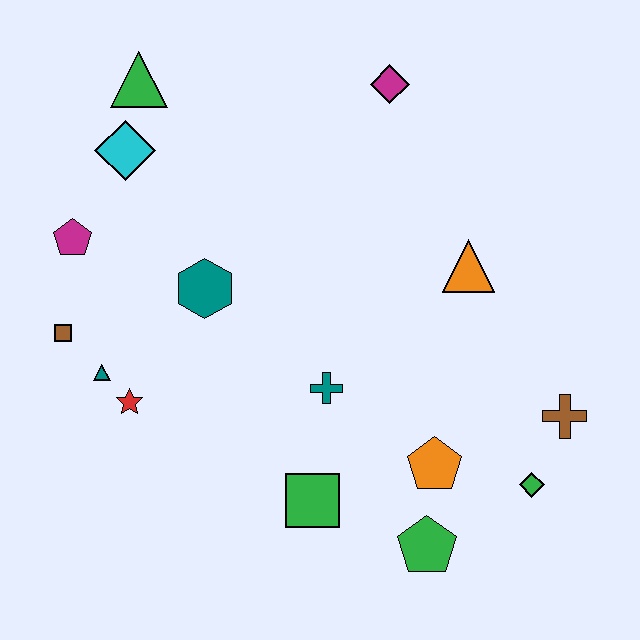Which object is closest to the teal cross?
The green square is closest to the teal cross.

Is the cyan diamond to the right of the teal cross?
No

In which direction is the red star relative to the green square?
The red star is to the left of the green square.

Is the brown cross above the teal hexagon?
No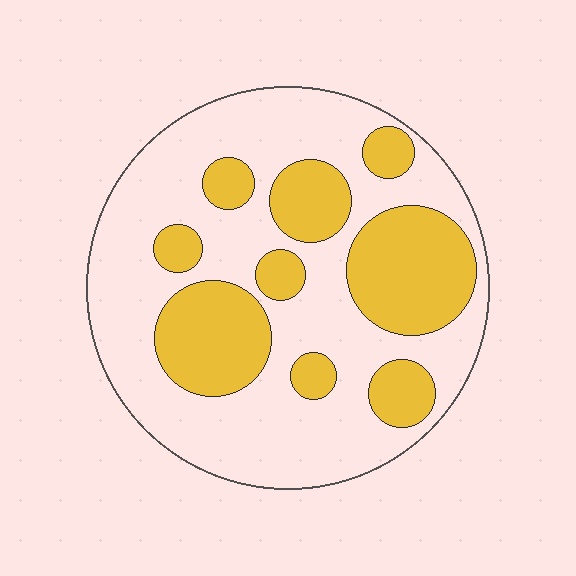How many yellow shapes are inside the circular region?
9.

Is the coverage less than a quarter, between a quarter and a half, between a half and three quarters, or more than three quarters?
Between a quarter and a half.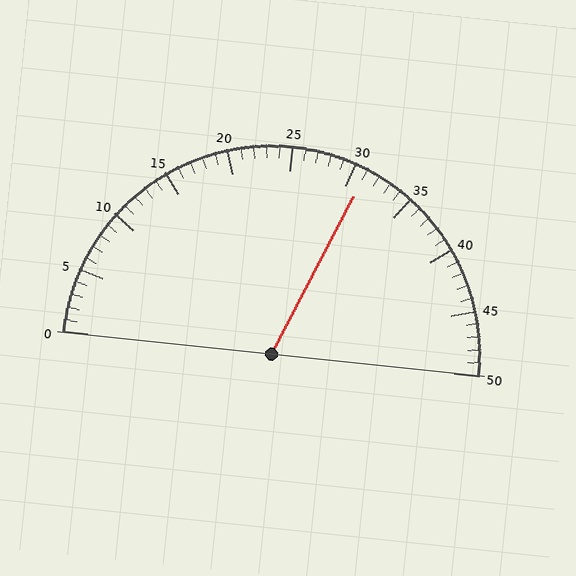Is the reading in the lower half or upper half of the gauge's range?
The reading is in the upper half of the range (0 to 50).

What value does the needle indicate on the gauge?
The needle indicates approximately 31.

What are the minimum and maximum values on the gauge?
The gauge ranges from 0 to 50.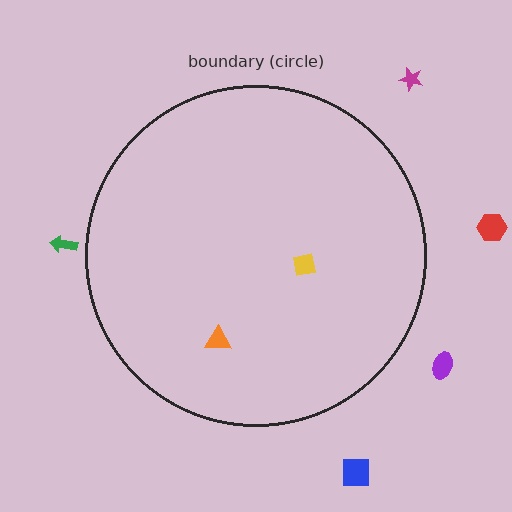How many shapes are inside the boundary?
2 inside, 5 outside.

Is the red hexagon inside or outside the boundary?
Outside.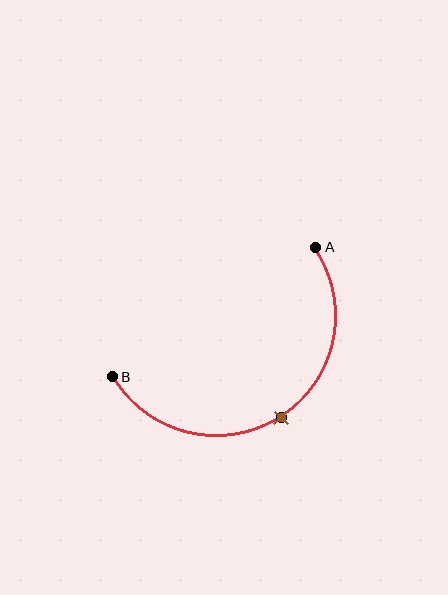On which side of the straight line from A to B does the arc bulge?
The arc bulges below the straight line connecting A and B.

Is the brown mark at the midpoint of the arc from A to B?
Yes. The brown mark lies on the arc at equal arc-length from both A and B — it is the arc midpoint.